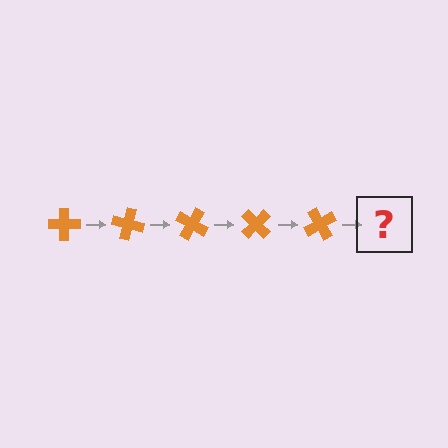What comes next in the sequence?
The next element should be an orange cross rotated 75 degrees.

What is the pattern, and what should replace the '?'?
The pattern is that the cross rotates 15 degrees each step. The '?' should be an orange cross rotated 75 degrees.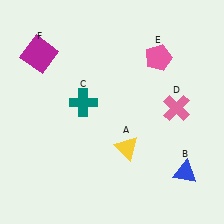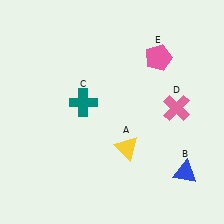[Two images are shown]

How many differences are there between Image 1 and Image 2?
There is 1 difference between the two images.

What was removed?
The magenta square (F) was removed in Image 2.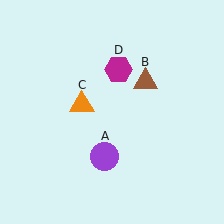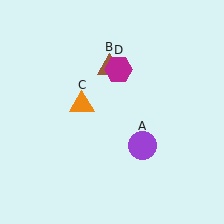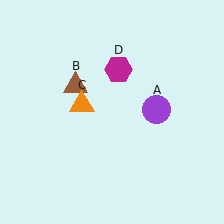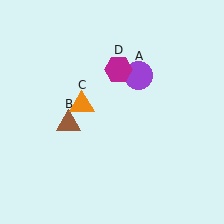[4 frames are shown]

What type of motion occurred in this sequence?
The purple circle (object A), brown triangle (object B) rotated counterclockwise around the center of the scene.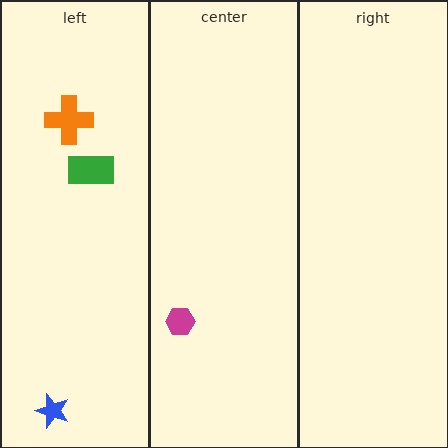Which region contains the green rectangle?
The left region.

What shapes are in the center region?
The magenta hexagon.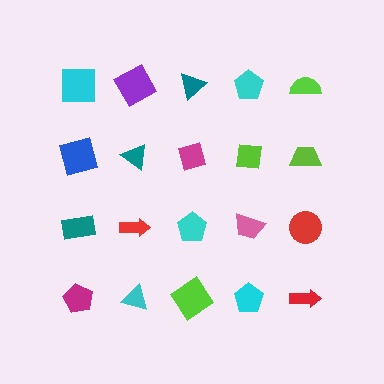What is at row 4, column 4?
A cyan pentagon.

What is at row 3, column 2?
A red arrow.